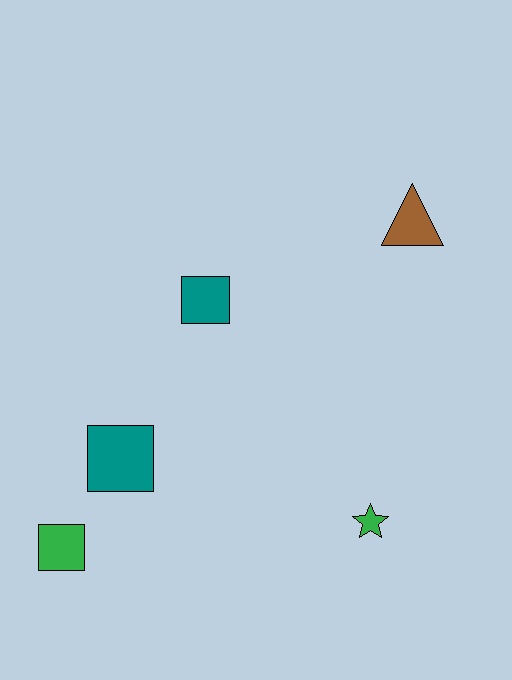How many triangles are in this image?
There is 1 triangle.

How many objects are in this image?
There are 5 objects.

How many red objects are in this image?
There are no red objects.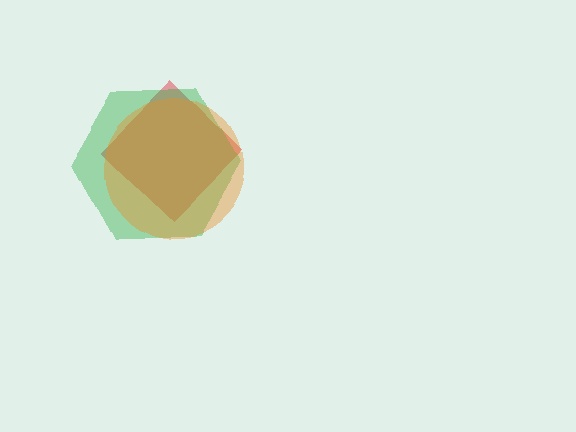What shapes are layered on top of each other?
The layered shapes are: a red diamond, a green hexagon, an orange circle.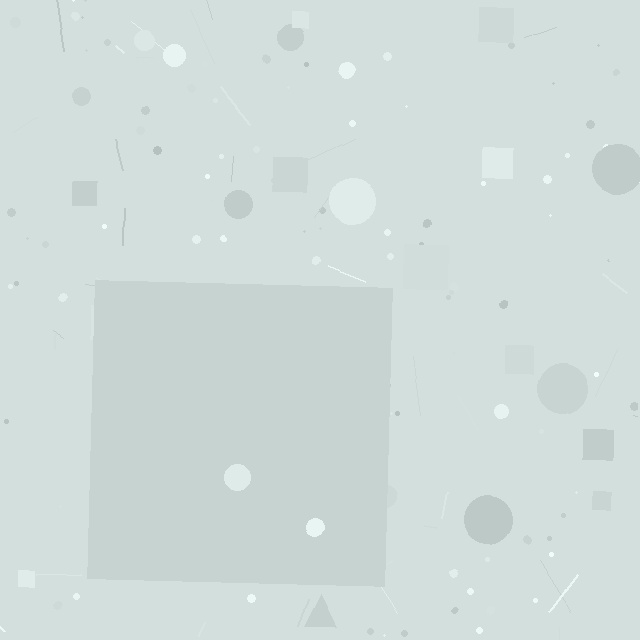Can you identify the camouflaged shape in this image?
The camouflaged shape is a square.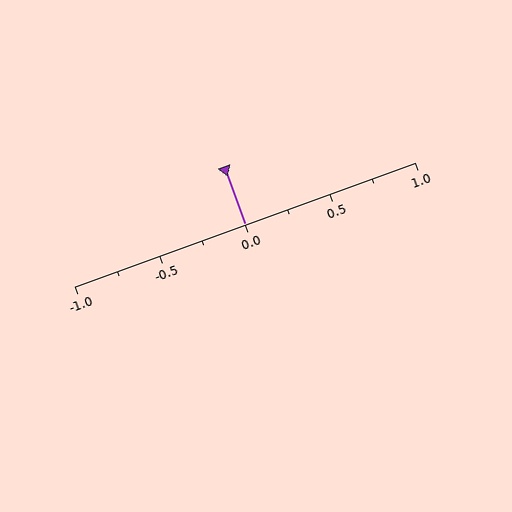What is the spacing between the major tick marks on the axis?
The major ticks are spaced 0.5 apart.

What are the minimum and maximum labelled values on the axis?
The axis runs from -1.0 to 1.0.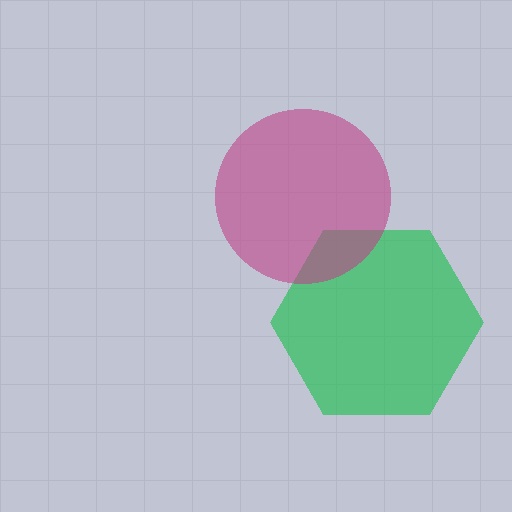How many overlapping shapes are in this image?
There are 2 overlapping shapes in the image.